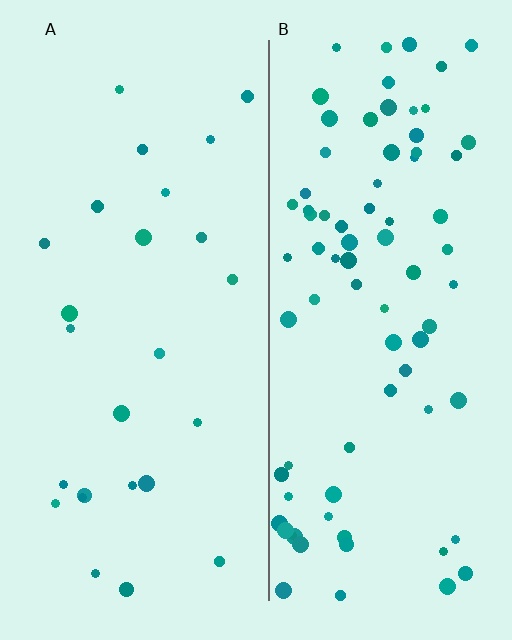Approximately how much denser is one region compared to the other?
Approximately 3.2× — region B over region A.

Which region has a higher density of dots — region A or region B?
B (the right).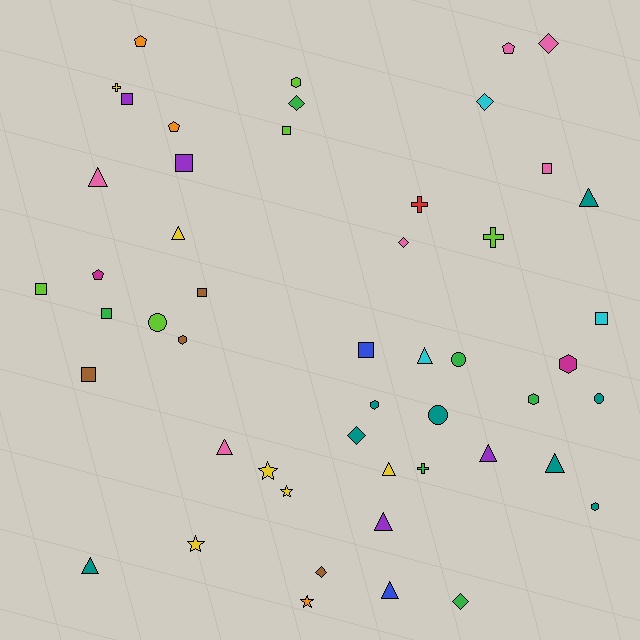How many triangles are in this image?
There are 11 triangles.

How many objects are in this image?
There are 50 objects.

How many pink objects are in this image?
There are 6 pink objects.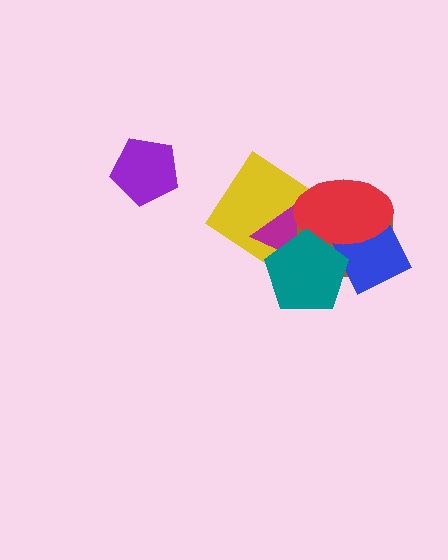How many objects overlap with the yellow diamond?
3 objects overlap with the yellow diamond.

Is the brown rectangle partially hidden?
Yes, it is partially covered by another shape.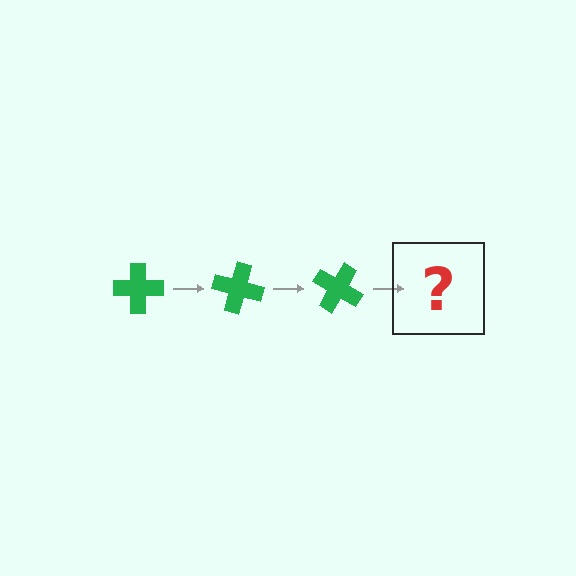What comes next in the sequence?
The next element should be a green cross rotated 45 degrees.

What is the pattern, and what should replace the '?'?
The pattern is that the cross rotates 15 degrees each step. The '?' should be a green cross rotated 45 degrees.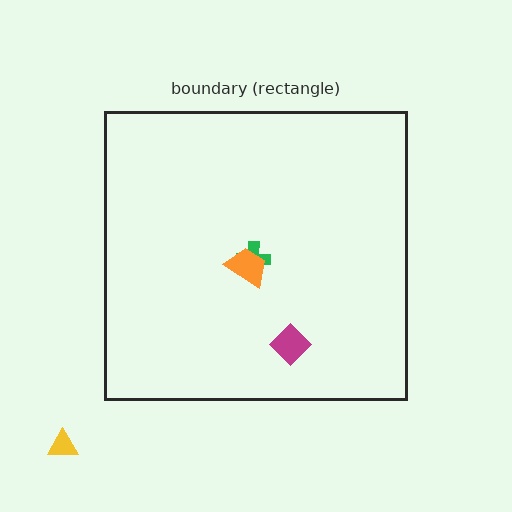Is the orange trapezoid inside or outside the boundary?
Inside.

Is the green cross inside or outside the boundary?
Inside.